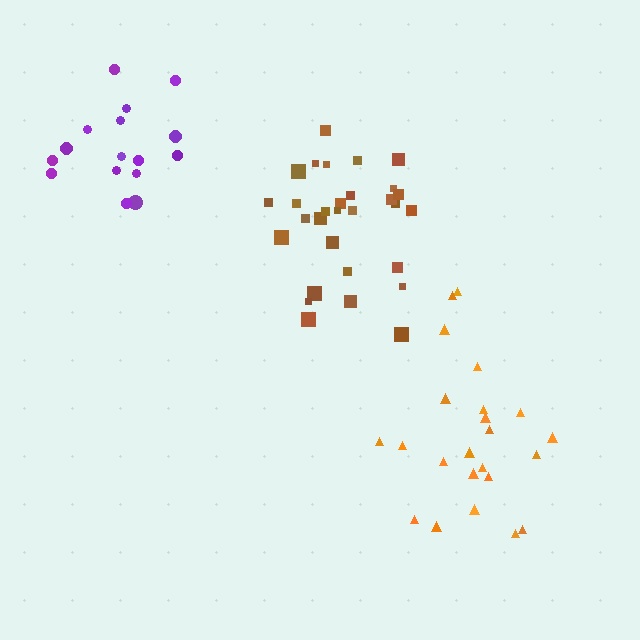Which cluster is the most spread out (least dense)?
Purple.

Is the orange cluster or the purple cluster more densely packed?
Orange.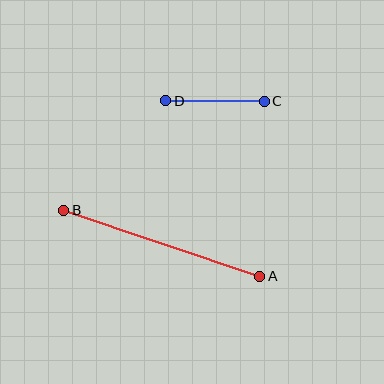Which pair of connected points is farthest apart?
Points A and B are farthest apart.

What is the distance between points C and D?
The distance is approximately 98 pixels.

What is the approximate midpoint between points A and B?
The midpoint is at approximately (162, 243) pixels.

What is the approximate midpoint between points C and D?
The midpoint is at approximately (215, 101) pixels.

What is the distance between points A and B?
The distance is approximately 207 pixels.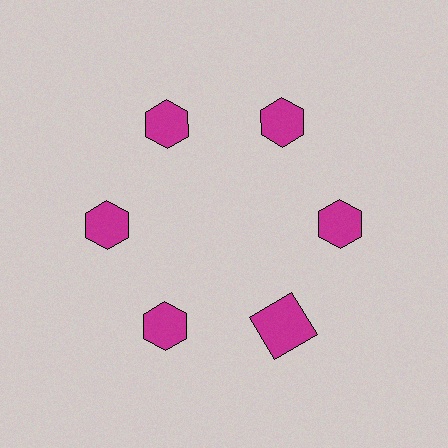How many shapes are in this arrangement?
There are 6 shapes arranged in a ring pattern.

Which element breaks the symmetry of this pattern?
The magenta square at roughly the 5 o'clock position breaks the symmetry. All other shapes are magenta hexagons.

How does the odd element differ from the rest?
It has a different shape: square instead of hexagon.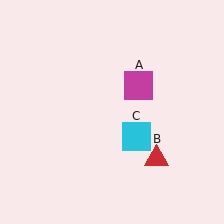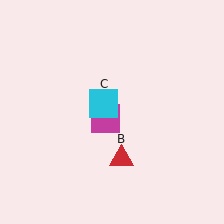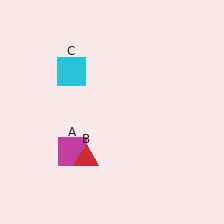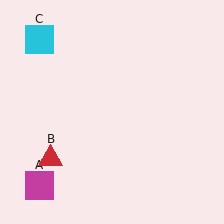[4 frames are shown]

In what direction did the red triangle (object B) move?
The red triangle (object B) moved left.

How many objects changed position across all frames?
3 objects changed position: magenta square (object A), red triangle (object B), cyan square (object C).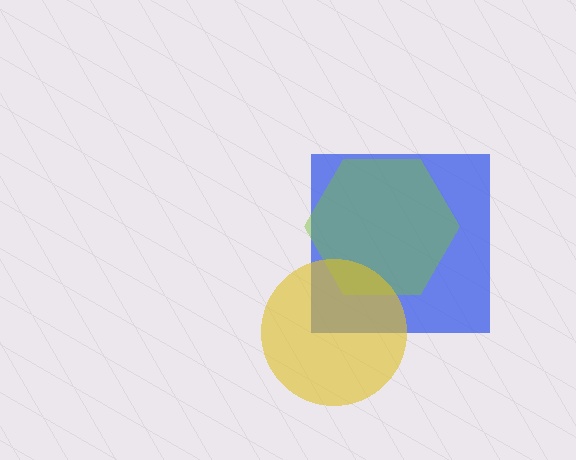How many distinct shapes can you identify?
There are 3 distinct shapes: a blue square, a lime hexagon, a yellow circle.